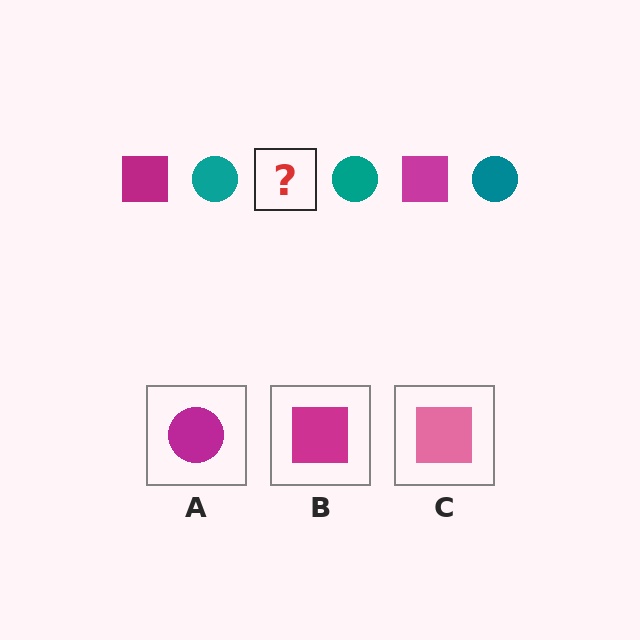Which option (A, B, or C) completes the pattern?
B.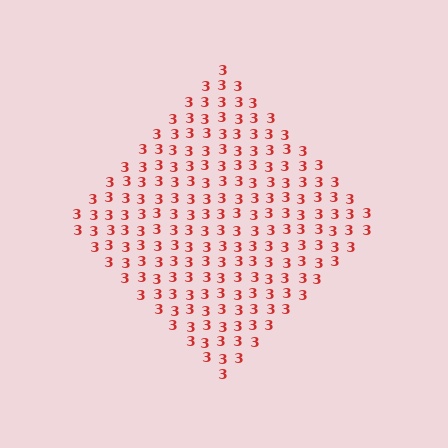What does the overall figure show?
The overall figure shows a diamond.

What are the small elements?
The small elements are digit 3's.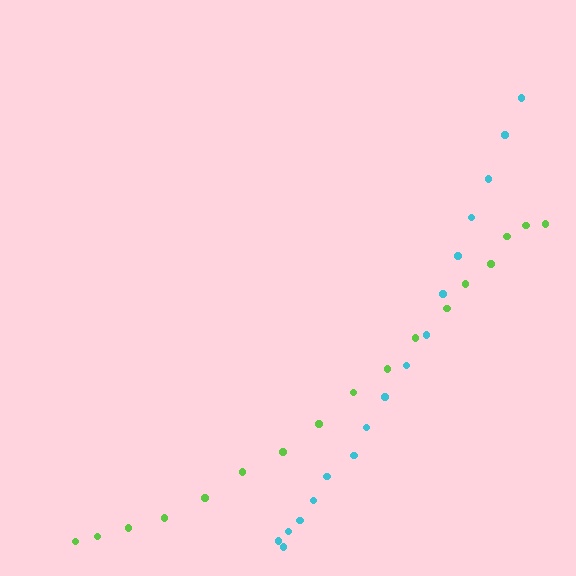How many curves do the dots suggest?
There are 2 distinct paths.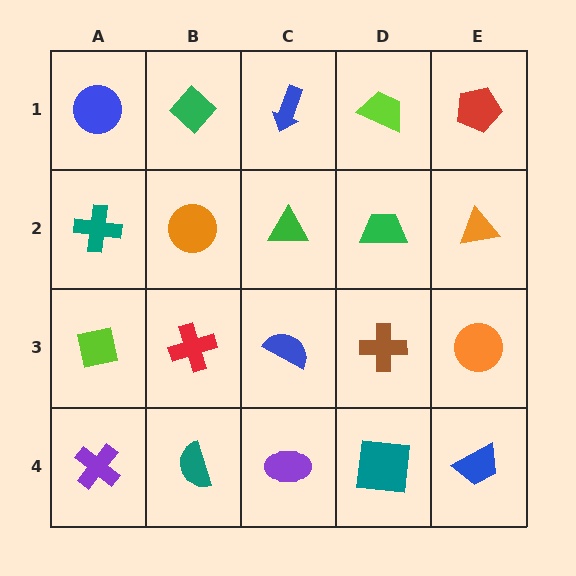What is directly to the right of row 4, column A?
A teal semicircle.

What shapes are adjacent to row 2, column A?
A blue circle (row 1, column A), a lime square (row 3, column A), an orange circle (row 2, column B).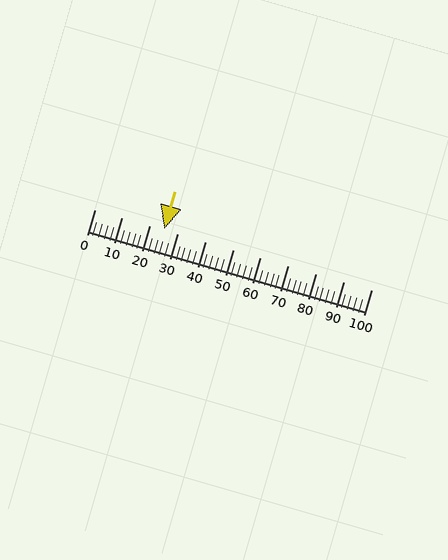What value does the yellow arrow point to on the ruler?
The yellow arrow points to approximately 25.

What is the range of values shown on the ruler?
The ruler shows values from 0 to 100.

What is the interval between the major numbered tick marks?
The major tick marks are spaced 10 units apart.